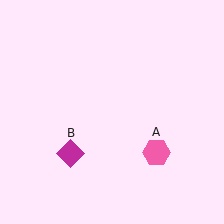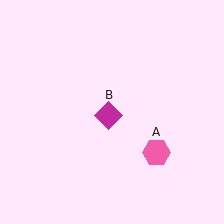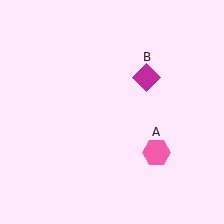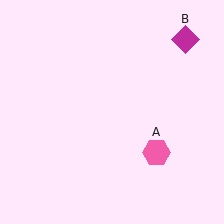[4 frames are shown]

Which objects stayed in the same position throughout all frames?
Pink hexagon (object A) remained stationary.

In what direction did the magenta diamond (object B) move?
The magenta diamond (object B) moved up and to the right.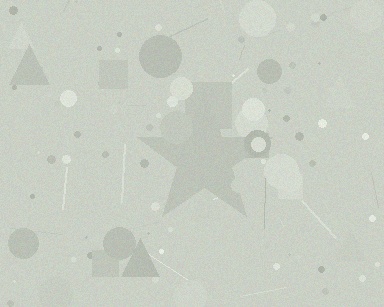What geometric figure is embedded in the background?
A star is embedded in the background.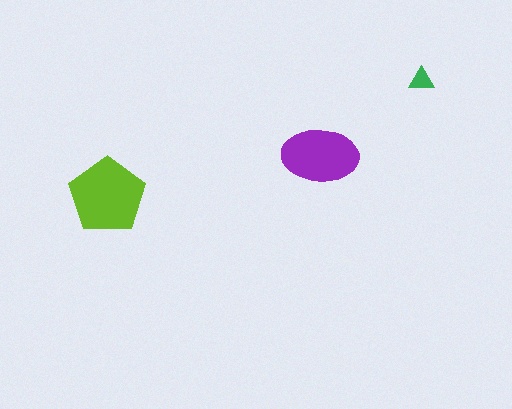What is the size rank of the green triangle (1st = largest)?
3rd.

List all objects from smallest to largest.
The green triangle, the purple ellipse, the lime pentagon.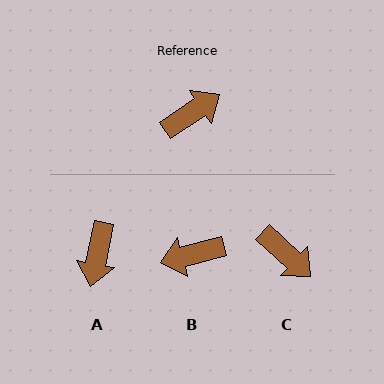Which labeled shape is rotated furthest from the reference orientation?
B, about 161 degrees away.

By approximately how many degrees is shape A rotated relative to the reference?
Approximately 135 degrees clockwise.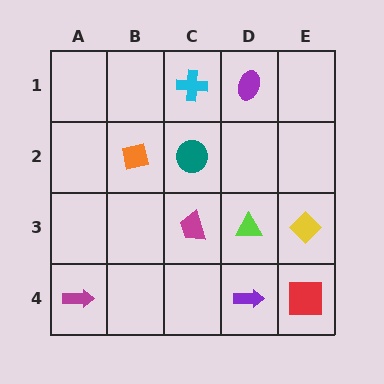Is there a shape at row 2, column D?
No, that cell is empty.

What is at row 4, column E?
A red square.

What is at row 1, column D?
A purple ellipse.